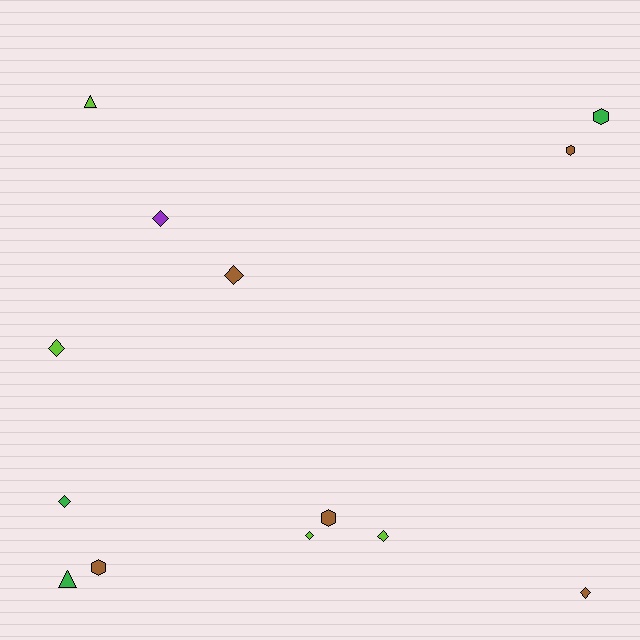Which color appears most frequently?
Brown, with 5 objects.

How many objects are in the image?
There are 13 objects.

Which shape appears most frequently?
Diamond, with 7 objects.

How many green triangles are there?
There is 1 green triangle.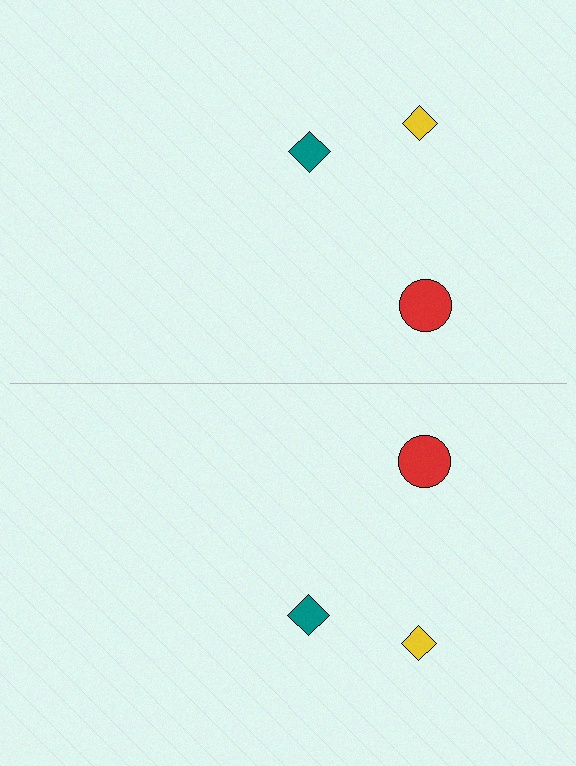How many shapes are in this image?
There are 6 shapes in this image.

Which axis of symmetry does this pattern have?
The pattern has a horizontal axis of symmetry running through the center of the image.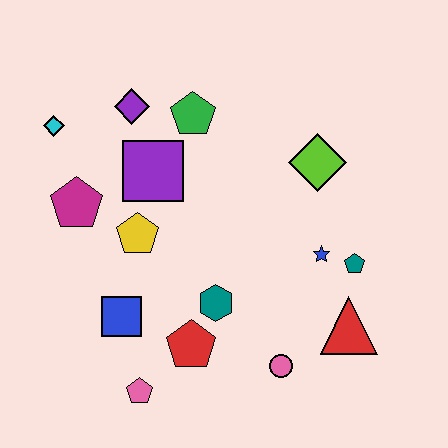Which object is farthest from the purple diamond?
The red triangle is farthest from the purple diamond.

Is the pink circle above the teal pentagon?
No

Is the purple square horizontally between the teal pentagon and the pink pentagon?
Yes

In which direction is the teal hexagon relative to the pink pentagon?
The teal hexagon is above the pink pentagon.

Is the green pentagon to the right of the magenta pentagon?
Yes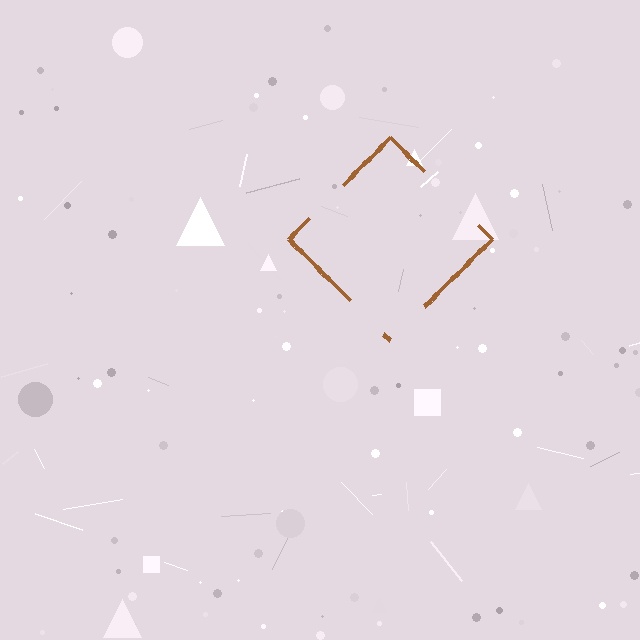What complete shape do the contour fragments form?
The contour fragments form a diamond.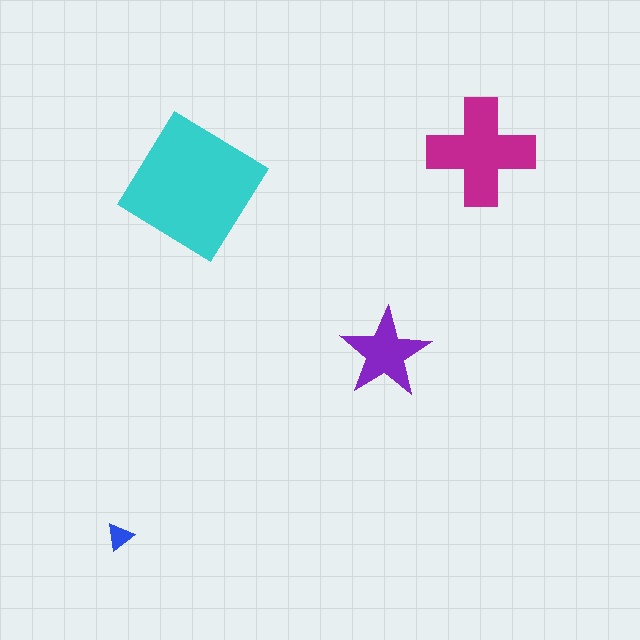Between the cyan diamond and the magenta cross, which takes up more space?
The cyan diamond.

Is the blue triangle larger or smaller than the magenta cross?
Smaller.